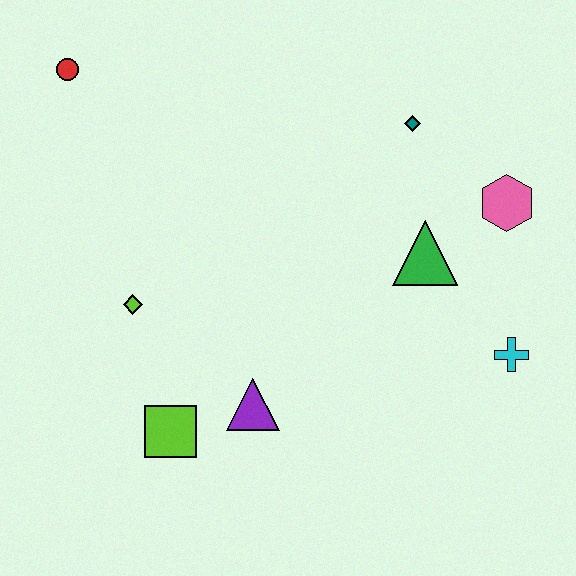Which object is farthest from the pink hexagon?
The red circle is farthest from the pink hexagon.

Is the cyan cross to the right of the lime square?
Yes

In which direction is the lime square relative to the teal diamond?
The lime square is below the teal diamond.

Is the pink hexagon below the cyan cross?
No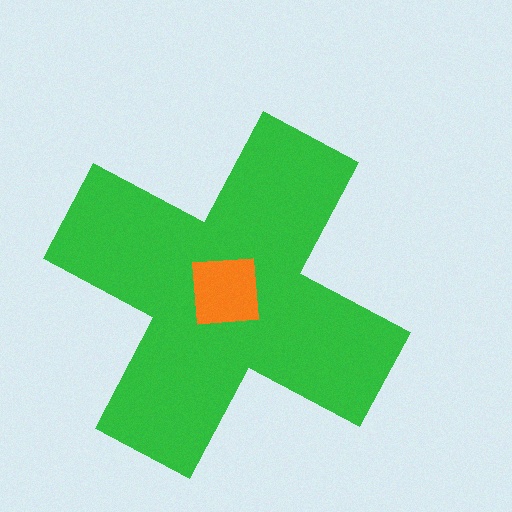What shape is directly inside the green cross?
The orange square.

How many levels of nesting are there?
2.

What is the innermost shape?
The orange square.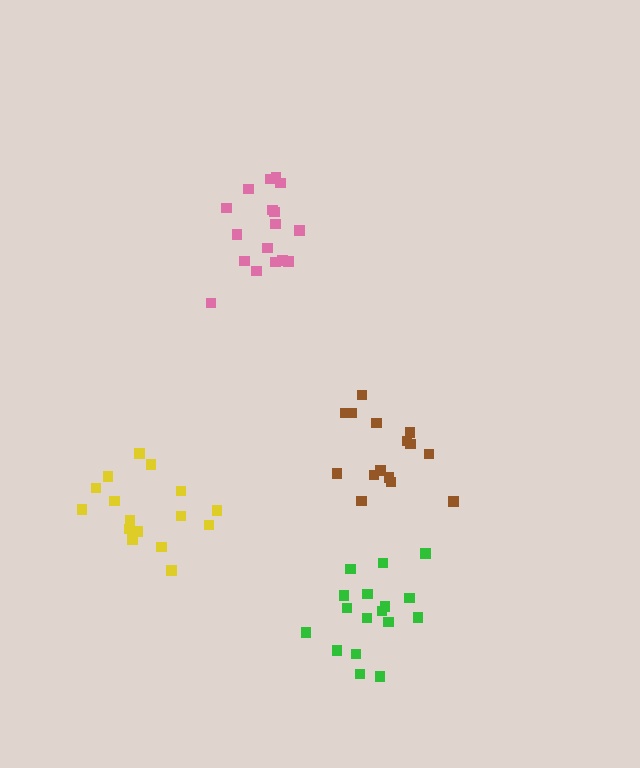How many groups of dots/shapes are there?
There are 4 groups.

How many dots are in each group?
Group 1: 15 dots, Group 2: 17 dots, Group 3: 17 dots, Group 4: 16 dots (65 total).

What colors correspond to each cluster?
The clusters are colored: brown, green, pink, yellow.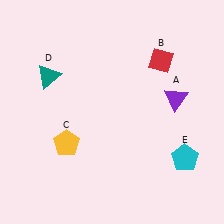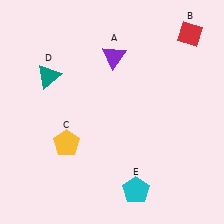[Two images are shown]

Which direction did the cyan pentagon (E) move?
The cyan pentagon (E) moved left.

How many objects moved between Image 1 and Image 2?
3 objects moved between the two images.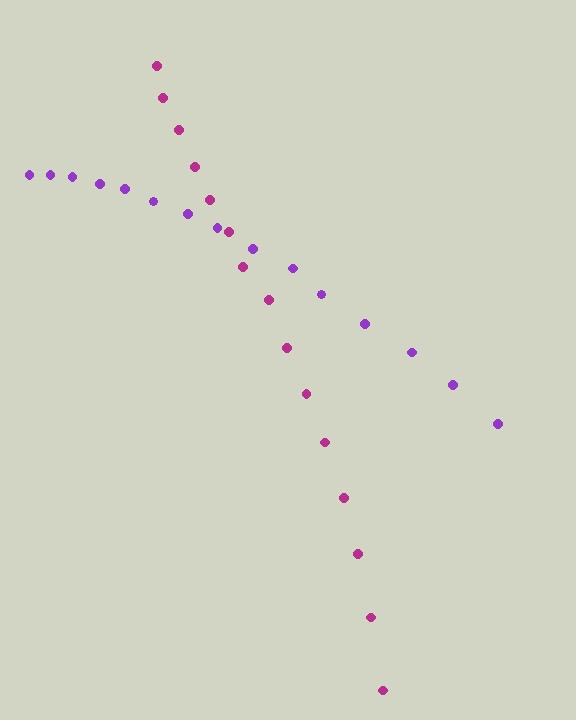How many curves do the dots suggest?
There are 2 distinct paths.